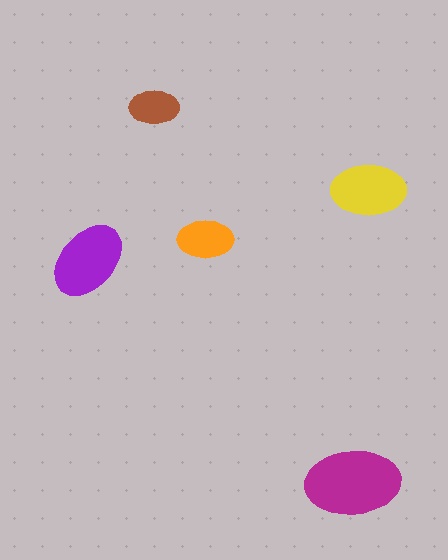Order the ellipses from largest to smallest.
the magenta one, the purple one, the yellow one, the orange one, the brown one.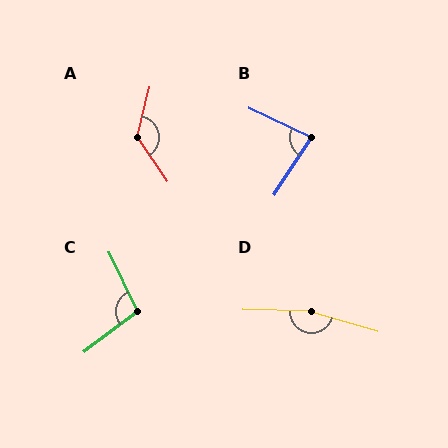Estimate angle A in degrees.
Approximately 131 degrees.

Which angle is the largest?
D, at approximately 165 degrees.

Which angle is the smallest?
B, at approximately 82 degrees.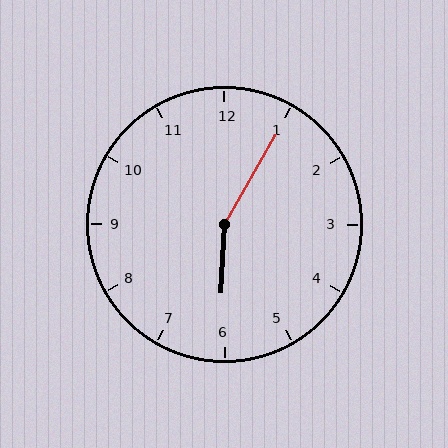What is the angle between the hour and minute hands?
Approximately 152 degrees.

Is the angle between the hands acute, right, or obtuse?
It is obtuse.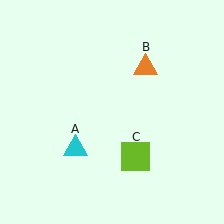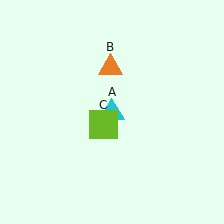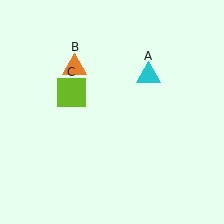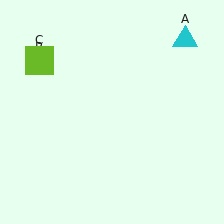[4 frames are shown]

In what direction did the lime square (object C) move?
The lime square (object C) moved up and to the left.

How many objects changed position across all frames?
3 objects changed position: cyan triangle (object A), orange triangle (object B), lime square (object C).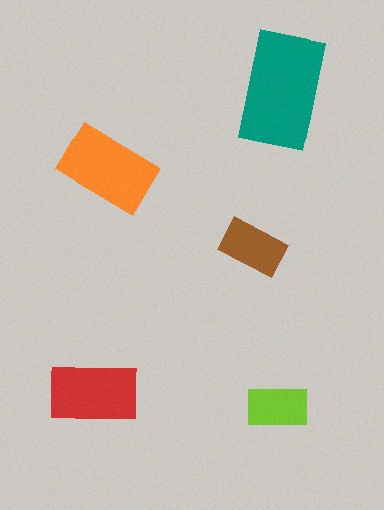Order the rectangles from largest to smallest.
the teal one, the orange one, the red one, the brown one, the lime one.